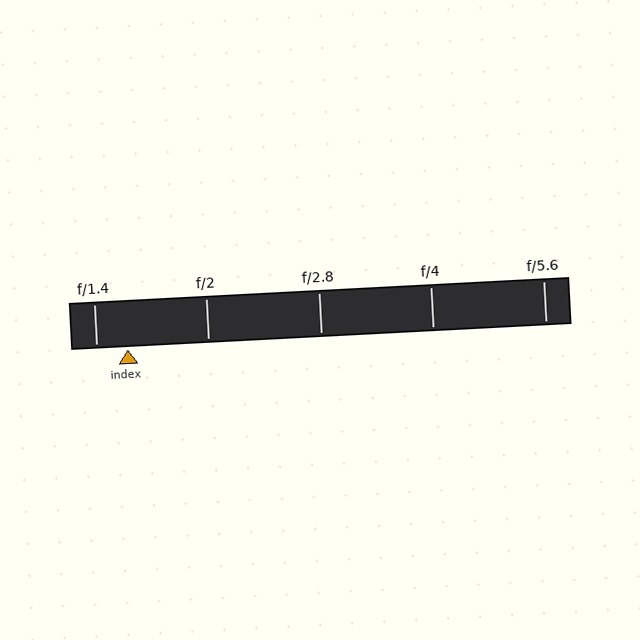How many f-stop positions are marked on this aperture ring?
There are 5 f-stop positions marked.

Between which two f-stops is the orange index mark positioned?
The index mark is between f/1.4 and f/2.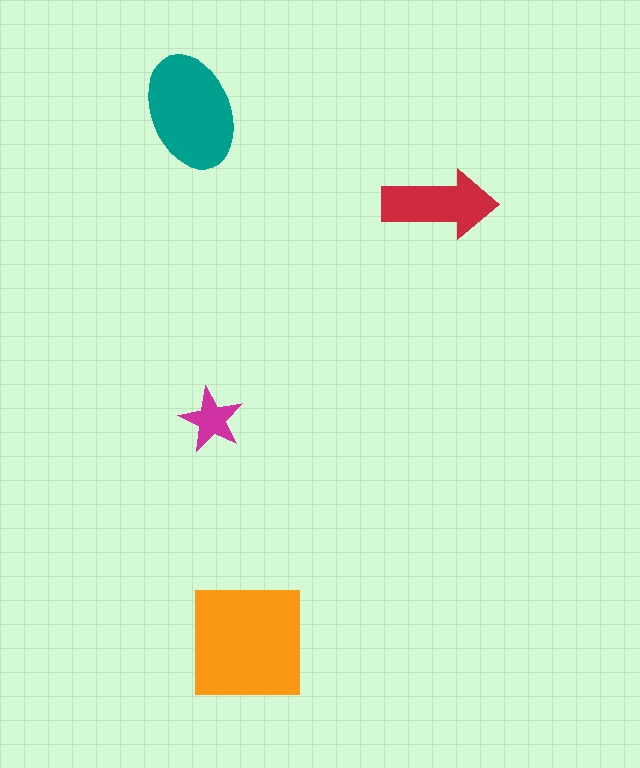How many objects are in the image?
There are 4 objects in the image.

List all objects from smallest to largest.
The magenta star, the red arrow, the teal ellipse, the orange square.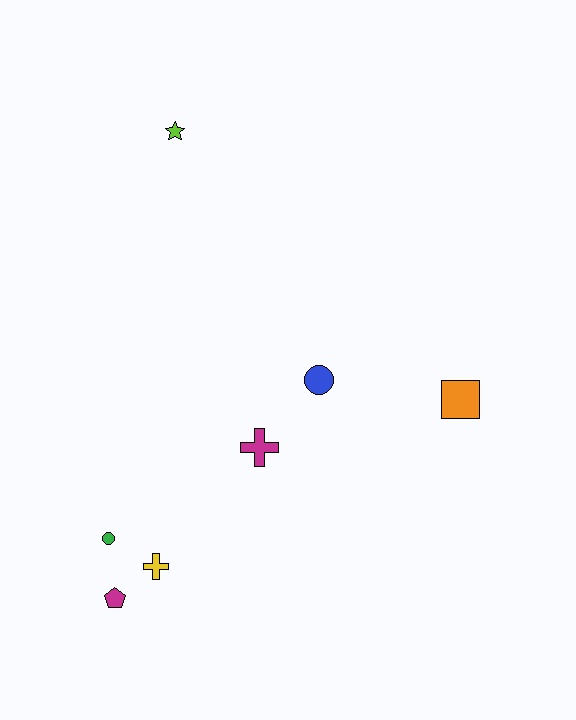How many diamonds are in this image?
There are no diamonds.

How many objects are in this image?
There are 7 objects.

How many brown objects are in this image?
There are no brown objects.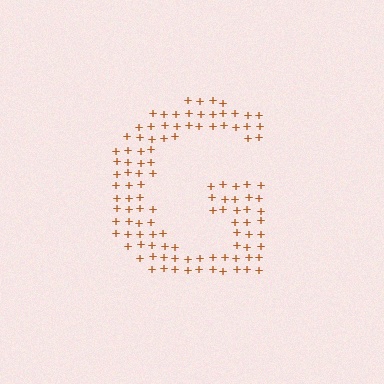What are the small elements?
The small elements are plus signs.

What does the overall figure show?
The overall figure shows the letter G.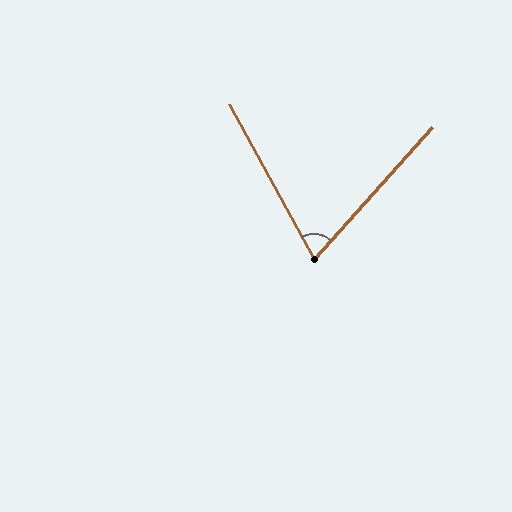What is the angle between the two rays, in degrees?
Approximately 71 degrees.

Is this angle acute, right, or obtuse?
It is acute.